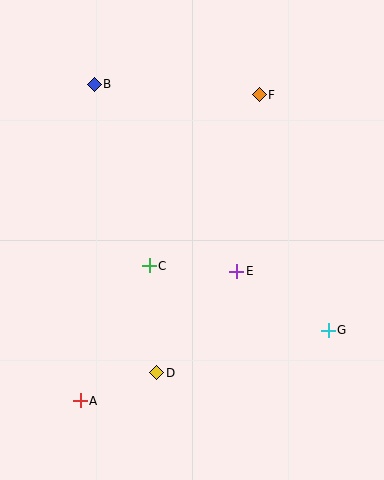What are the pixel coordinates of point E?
Point E is at (237, 271).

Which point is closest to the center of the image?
Point C at (149, 266) is closest to the center.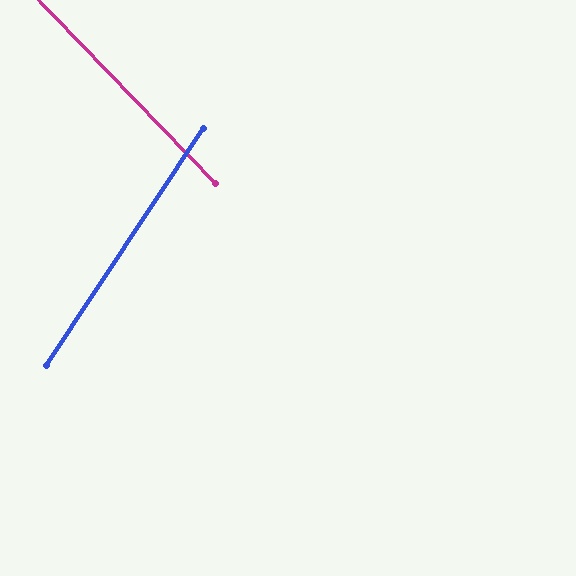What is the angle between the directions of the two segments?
Approximately 78 degrees.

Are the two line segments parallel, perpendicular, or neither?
Neither parallel nor perpendicular — they differ by about 78°.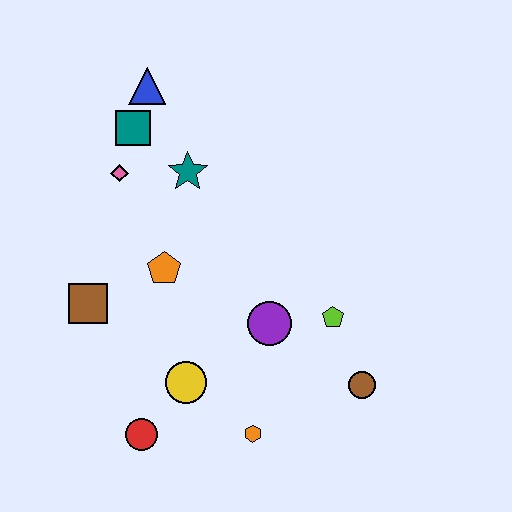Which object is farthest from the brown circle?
The blue triangle is farthest from the brown circle.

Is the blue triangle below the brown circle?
No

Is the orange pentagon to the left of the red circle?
No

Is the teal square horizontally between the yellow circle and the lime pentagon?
No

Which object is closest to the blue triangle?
The teal square is closest to the blue triangle.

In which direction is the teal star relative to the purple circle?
The teal star is above the purple circle.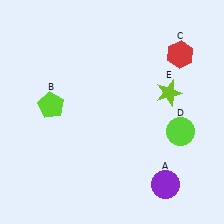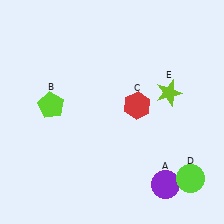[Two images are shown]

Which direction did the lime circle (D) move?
The lime circle (D) moved down.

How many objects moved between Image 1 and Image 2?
2 objects moved between the two images.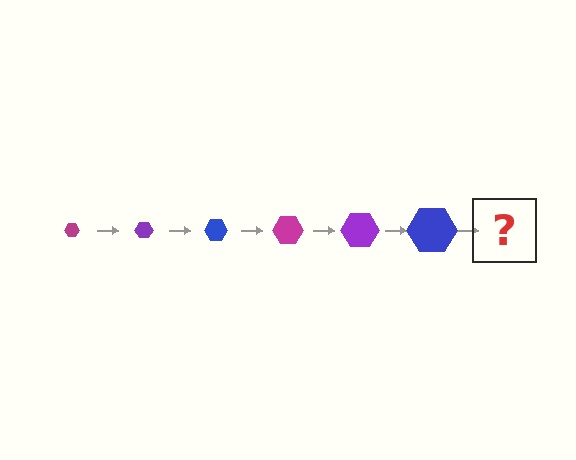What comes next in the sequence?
The next element should be a magenta hexagon, larger than the previous one.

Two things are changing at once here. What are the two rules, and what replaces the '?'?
The two rules are that the hexagon grows larger each step and the color cycles through magenta, purple, and blue. The '?' should be a magenta hexagon, larger than the previous one.